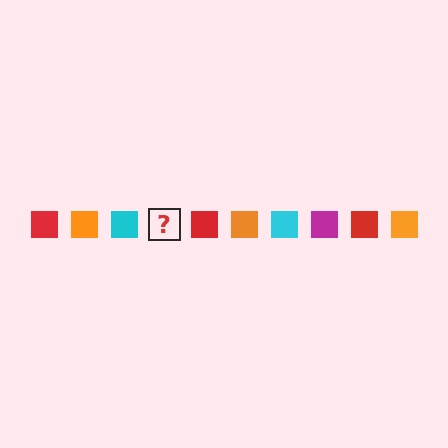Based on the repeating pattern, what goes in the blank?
The blank should be a magenta square.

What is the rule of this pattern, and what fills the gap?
The rule is that the pattern cycles through red, orange, cyan, magenta squares. The gap should be filled with a magenta square.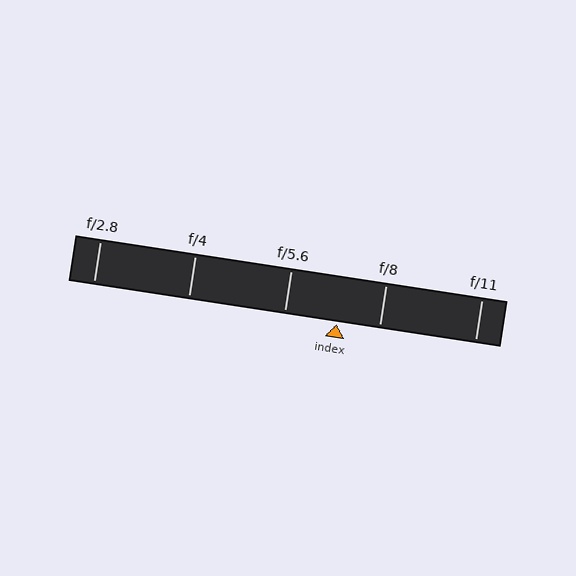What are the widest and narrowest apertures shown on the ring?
The widest aperture shown is f/2.8 and the narrowest is f/11.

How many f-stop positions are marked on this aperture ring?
There are 5 f-stop positions marked.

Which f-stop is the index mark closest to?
The index mark is closest to f/8.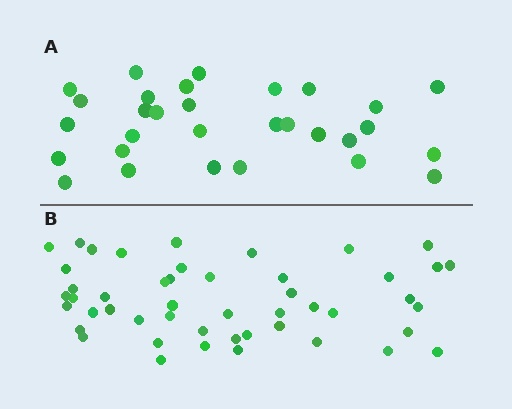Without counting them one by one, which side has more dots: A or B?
Region B (the bottom region) has more dots.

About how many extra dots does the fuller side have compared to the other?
Region B has approximately 20 more dots than region A.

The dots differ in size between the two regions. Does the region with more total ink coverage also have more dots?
No. Region A has more total ink coverage because its dots are larger, but region B actually contains more individual dots. Total area can be misleading — the number of items is what matters here.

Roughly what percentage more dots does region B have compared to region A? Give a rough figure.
About 60% more.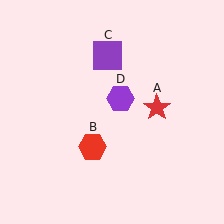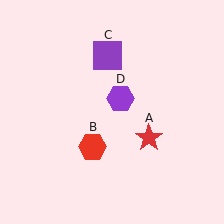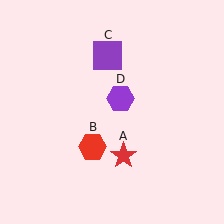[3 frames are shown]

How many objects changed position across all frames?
1 object changed position: red star (object A).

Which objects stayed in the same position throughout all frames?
Red hexagon (object B) and purple square (object C) and purple hexagon (object D) remained stationary.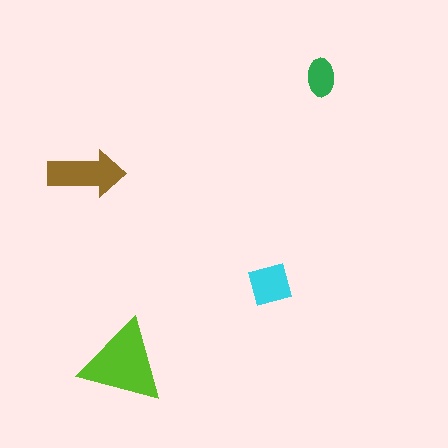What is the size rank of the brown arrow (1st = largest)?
2nd.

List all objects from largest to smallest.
The lime triangle, the brown arrow, the cyan square, the green ellipse.